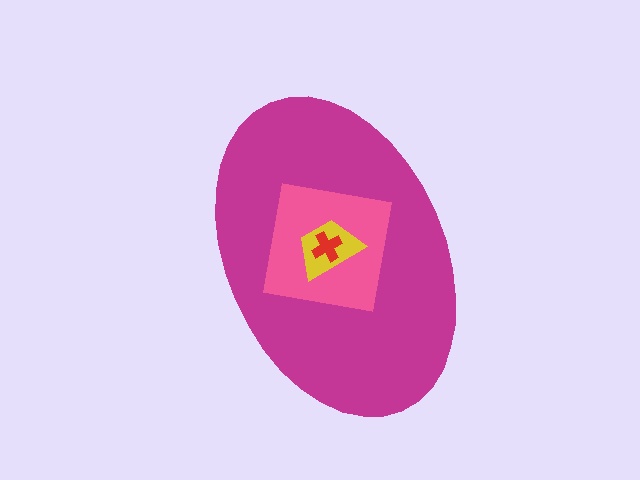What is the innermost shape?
The red cross.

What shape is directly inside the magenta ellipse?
The pink square.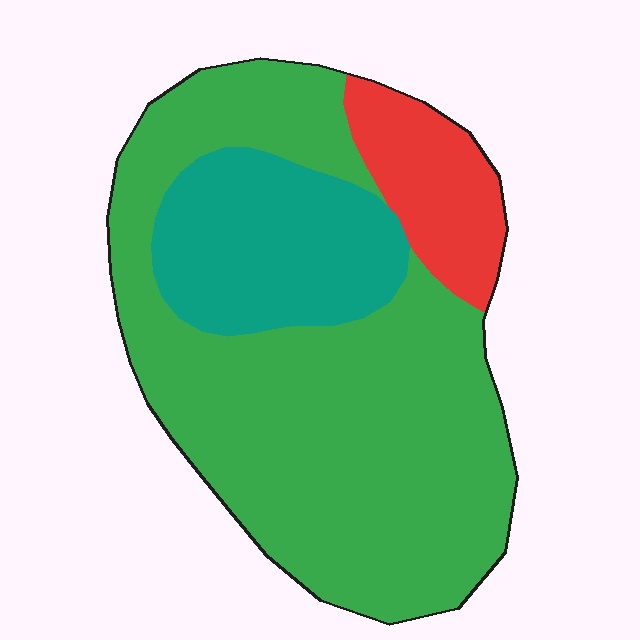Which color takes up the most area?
Green, at roughly 65%.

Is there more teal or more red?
Teal.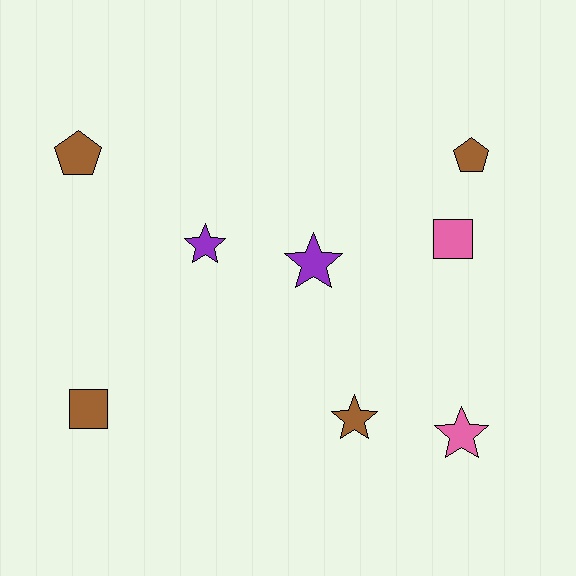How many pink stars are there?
There is 1 pink star.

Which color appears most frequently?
Brown, with 4 objects.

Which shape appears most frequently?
Star, with 4 objects.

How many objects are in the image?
There are 8 objects.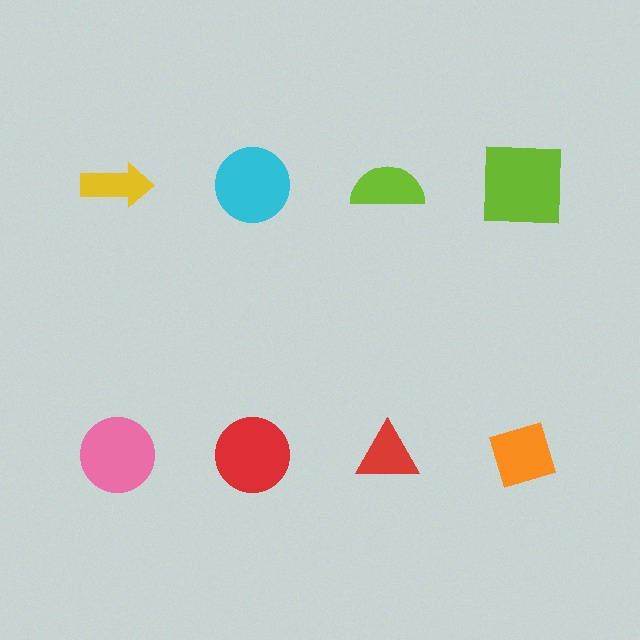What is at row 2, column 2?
A red circle.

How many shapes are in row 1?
4 shapes.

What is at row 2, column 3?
A red triangle.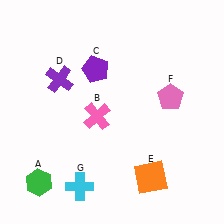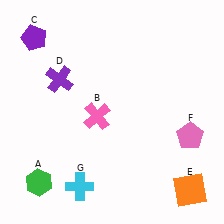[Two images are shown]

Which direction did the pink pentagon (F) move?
The pink pentagon (F) moved down.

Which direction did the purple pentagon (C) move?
The purple pentagon (C) moved left.